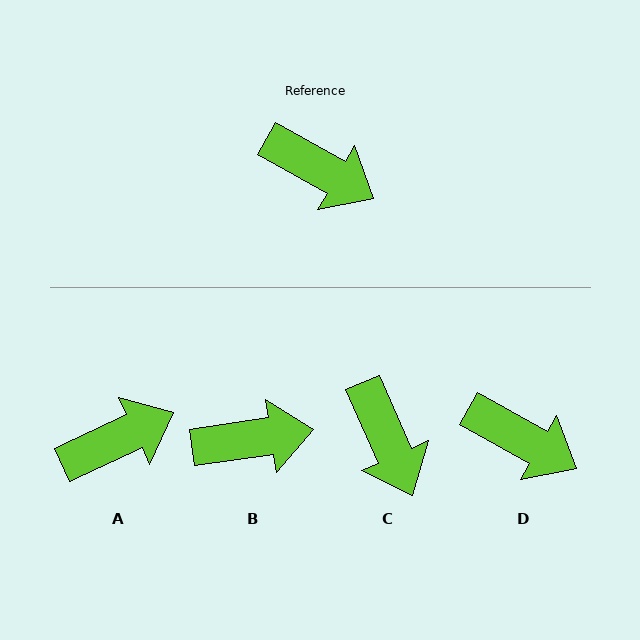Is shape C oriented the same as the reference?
No, it is off by about 37 degrees.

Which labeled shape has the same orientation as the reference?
D.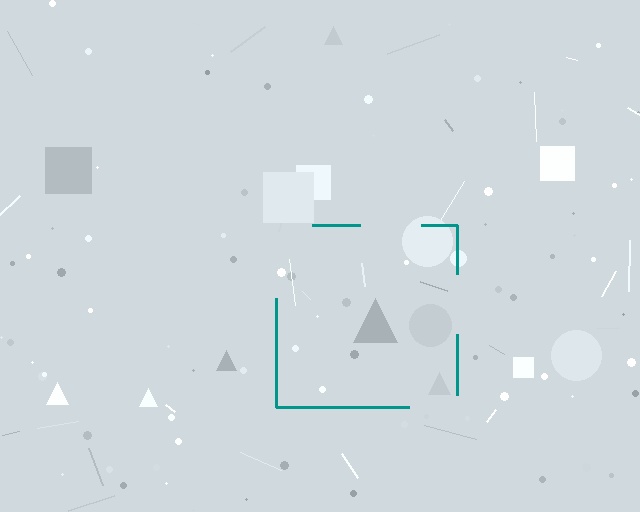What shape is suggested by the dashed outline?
The dashed outline suggests a square.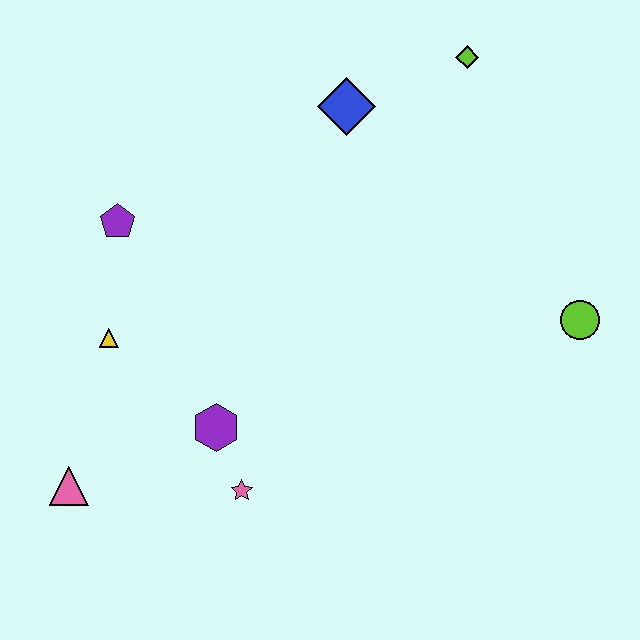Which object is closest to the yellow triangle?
The purple pentagon is closest to the yellow triangle.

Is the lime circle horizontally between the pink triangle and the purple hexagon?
No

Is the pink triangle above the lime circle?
No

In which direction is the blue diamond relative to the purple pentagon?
The blue diamond is to the right of the purple pentagon.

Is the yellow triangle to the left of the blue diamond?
Yes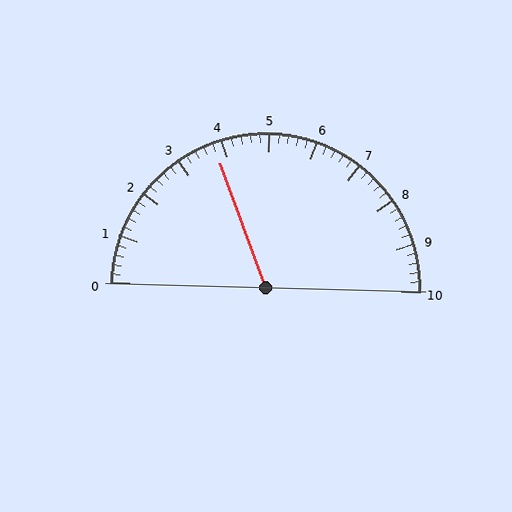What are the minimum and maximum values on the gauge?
The gauge ranges from 0 to 10.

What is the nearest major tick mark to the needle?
The nearest major tick mark is 4.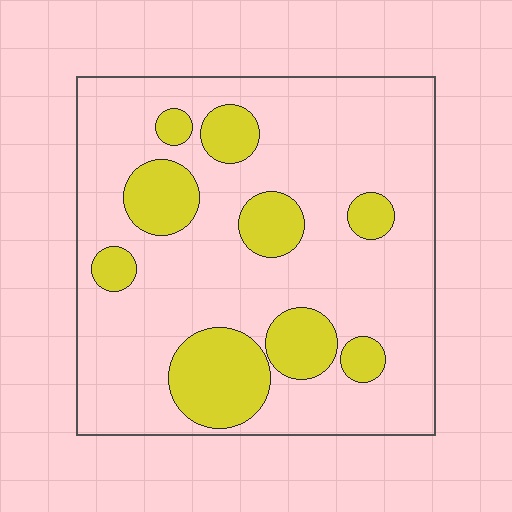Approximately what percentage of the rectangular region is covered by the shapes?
Approximately 25%.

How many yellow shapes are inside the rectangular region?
9.